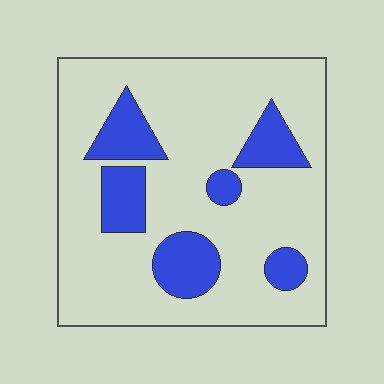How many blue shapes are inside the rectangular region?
6.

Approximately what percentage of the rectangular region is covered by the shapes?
Approximately 20%.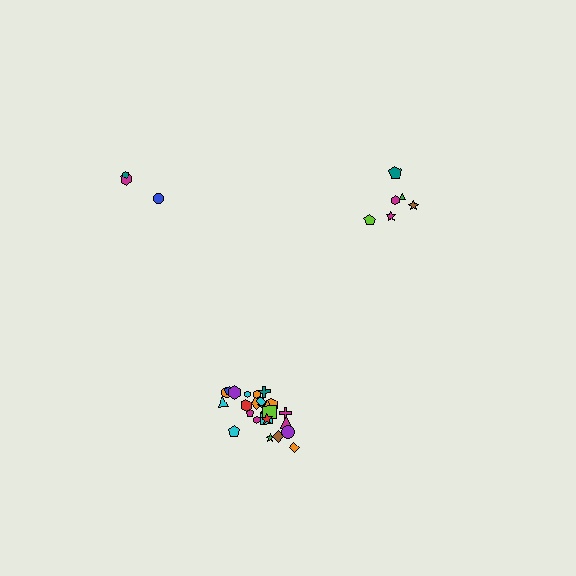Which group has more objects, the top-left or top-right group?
The top-right group.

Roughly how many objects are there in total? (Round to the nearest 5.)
Roughly 35 objects in total.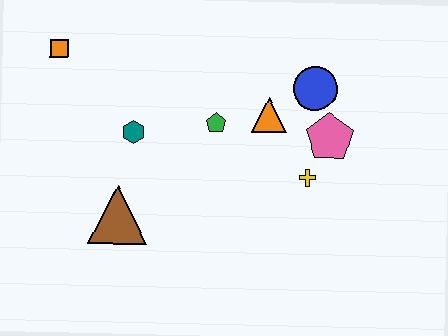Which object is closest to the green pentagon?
The orange triangle is closest to the green pentagon.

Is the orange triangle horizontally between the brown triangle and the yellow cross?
Yes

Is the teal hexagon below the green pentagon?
Yes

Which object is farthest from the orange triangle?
The orange square is farthest from the orange triangle.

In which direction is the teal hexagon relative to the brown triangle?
The teal hexagon is above the brown triangle.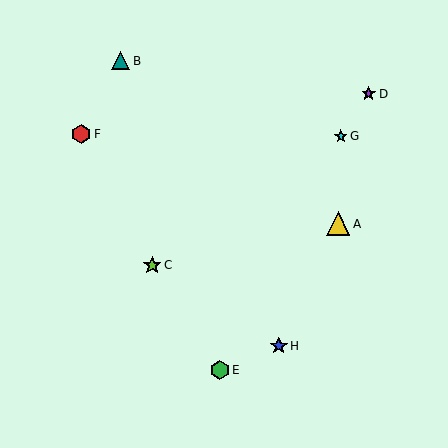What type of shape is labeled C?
Shape C is a lime star.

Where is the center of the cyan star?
The center of the cyan star is at (341, 136).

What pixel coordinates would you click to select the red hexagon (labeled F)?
Click at (81, 134) to select the red hexagon F.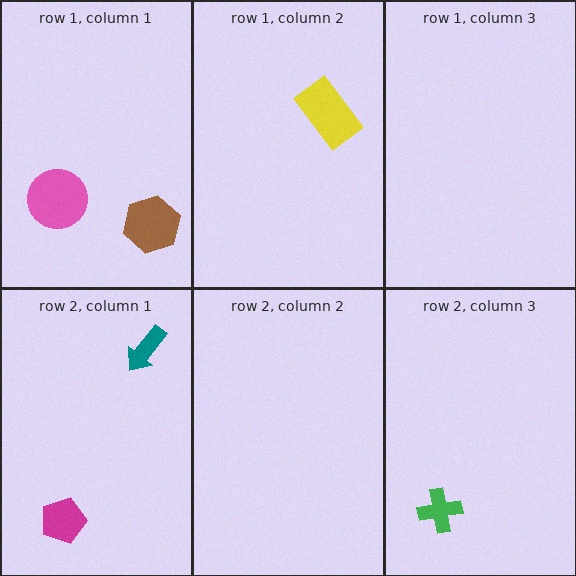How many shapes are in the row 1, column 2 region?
1.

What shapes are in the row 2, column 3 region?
The green cross.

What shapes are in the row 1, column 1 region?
The pink circle, the brown hexagon.